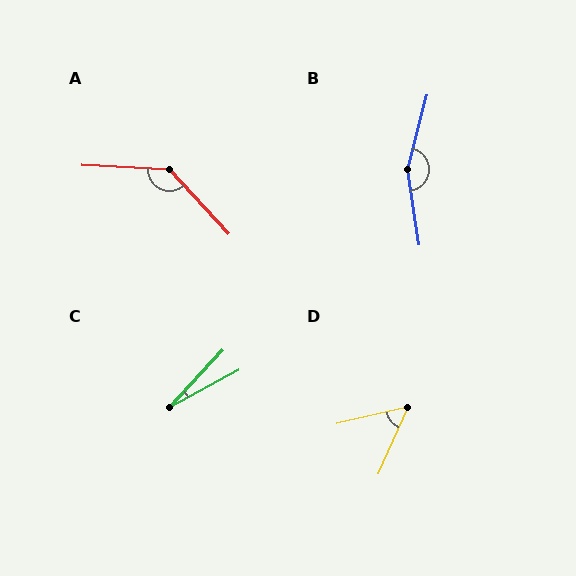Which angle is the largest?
B, at approximately 157 degrees.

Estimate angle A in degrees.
Approximately 135 degrees.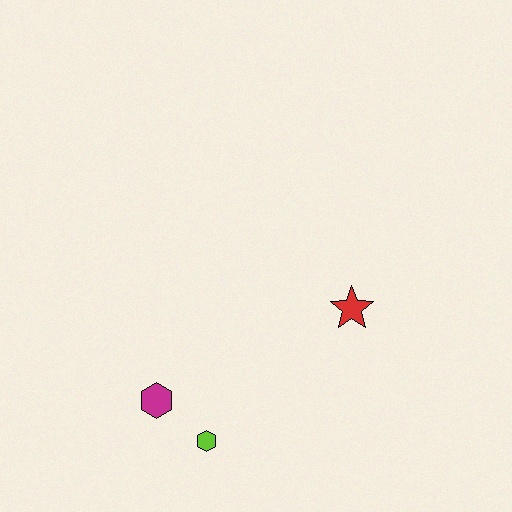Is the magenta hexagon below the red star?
Yes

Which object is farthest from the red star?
The magenta hexagon is farthest from the red star.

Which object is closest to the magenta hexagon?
The lime hexagon is closest to the magenta hexagon.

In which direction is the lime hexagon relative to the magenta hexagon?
The lime hexagon is to the right of the magenta hexagon.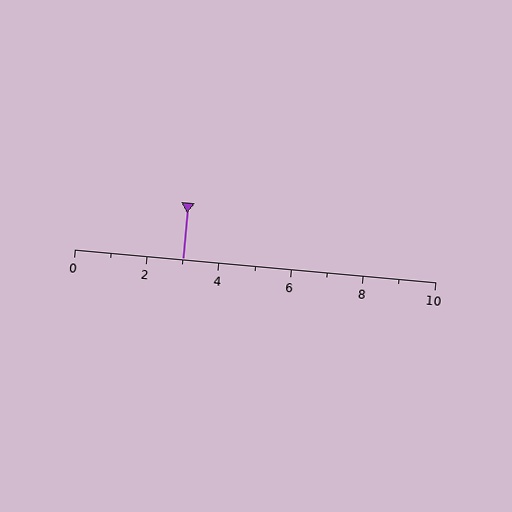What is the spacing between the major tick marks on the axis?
The major ticks are spaced 2 apart.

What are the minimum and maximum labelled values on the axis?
The axis runs from 0 to 10.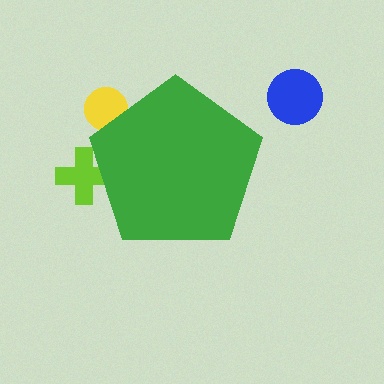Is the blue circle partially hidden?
No, the blue circle is fully visible.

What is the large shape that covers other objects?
A green pentagon.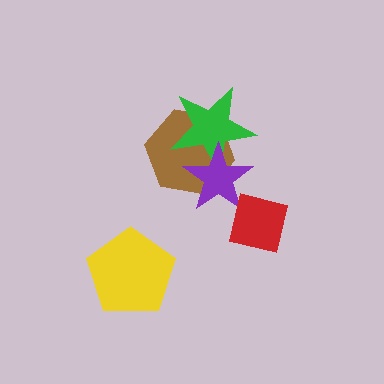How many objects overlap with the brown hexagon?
2 objects overlap with the brown hexagon.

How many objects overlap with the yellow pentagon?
0 objects overlap with the yellow pentagon.